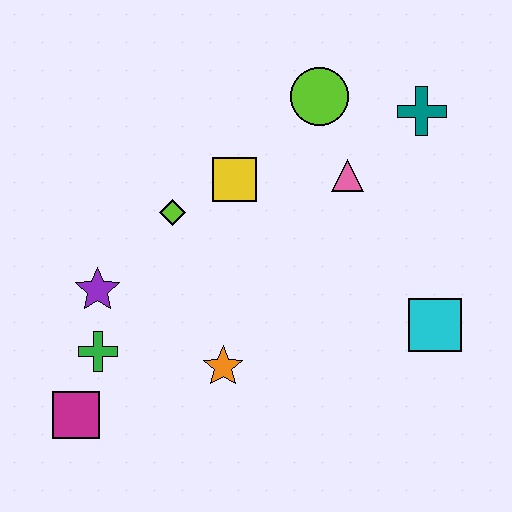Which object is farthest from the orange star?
The teal cross is farthest from the orange star.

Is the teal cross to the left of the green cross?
No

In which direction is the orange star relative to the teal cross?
The orange star is below the teal cross.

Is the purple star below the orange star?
No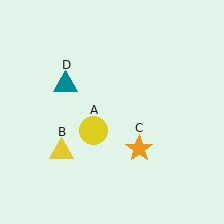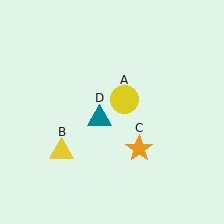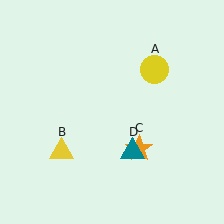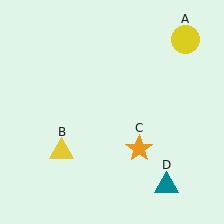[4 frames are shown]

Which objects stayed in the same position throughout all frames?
Yellow triangle (object B) and orange star (object C) remained stationary.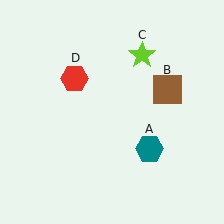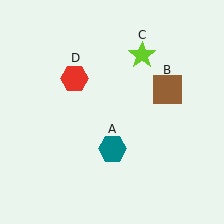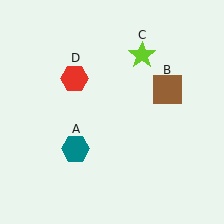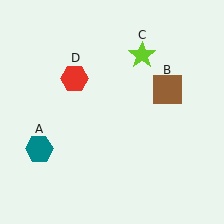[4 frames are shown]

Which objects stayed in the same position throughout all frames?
Brown square (object B) and lime star (object C) and red hexagon (object D) remained stationary.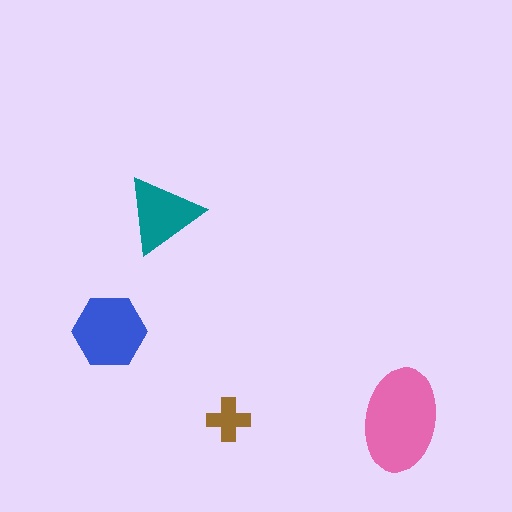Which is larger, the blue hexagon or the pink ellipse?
The pink ellipse.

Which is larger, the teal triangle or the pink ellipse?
The pink ellipse.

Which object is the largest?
The pink ellipse.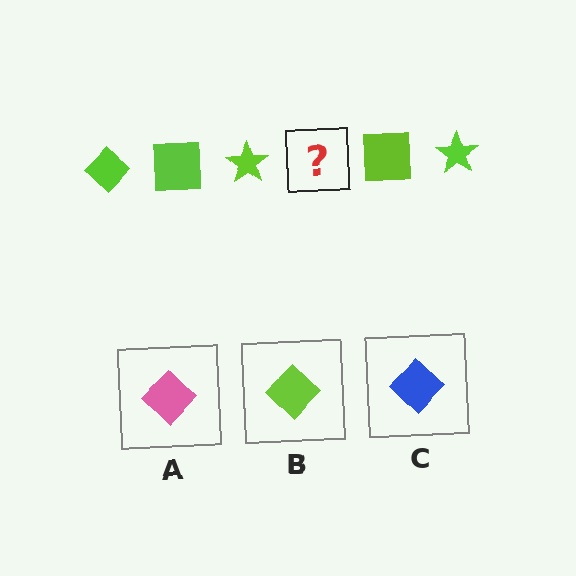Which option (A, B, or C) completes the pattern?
B.